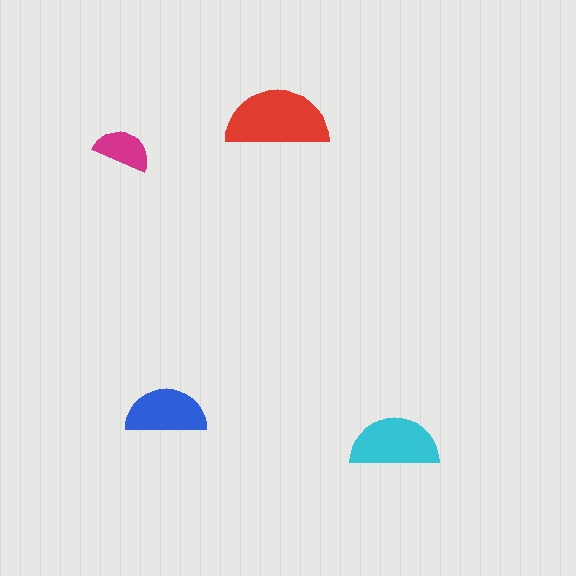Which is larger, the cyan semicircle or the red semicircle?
The red one.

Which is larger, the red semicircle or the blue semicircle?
The red one.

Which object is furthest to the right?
The cyan semicircle is rightmost.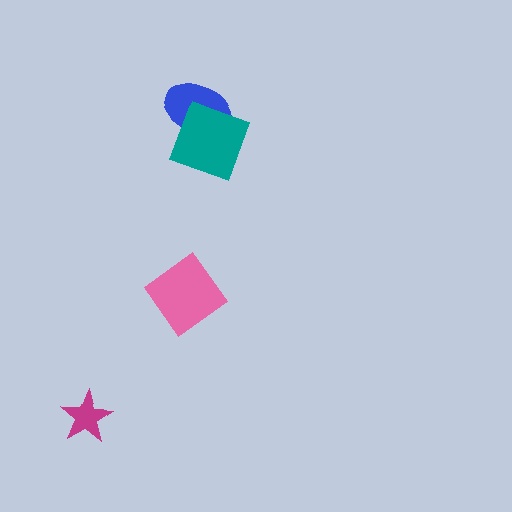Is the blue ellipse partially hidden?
Yes, it is partially covered by another shape.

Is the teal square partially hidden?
No, no other shape covers it.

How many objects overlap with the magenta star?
0 objects overlap with the magenta star.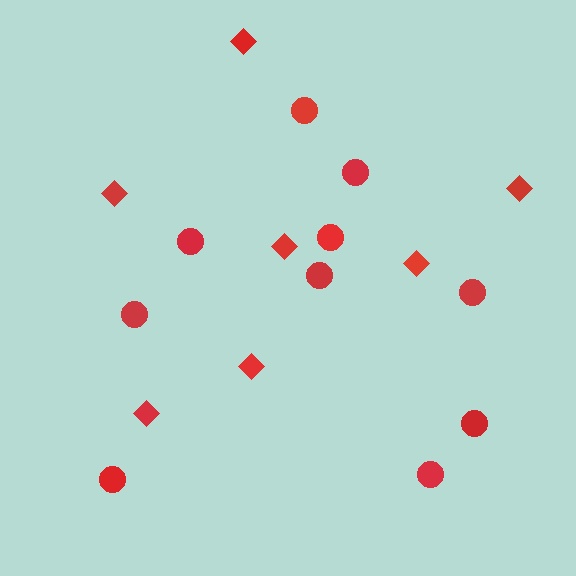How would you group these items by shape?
There are 2 groups: one group of circles (10) and one group of diamonds (7).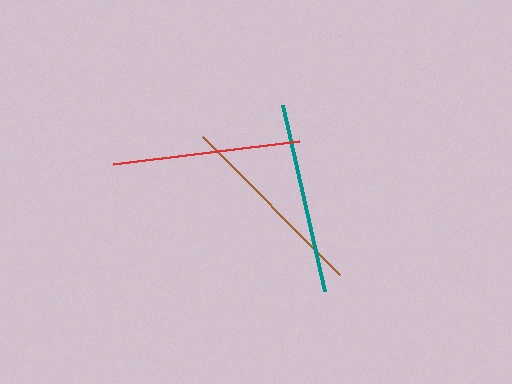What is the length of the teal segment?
The teal segment is approximately 191 pixels long.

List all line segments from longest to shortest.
From longest to shortest: brown, teal, red.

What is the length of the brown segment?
The brown segment is approximately 194 pixels long.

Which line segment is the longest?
The brown line is the longest at approximately 194 pixels.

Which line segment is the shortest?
The red line is the shortest at approximately 187 pixels.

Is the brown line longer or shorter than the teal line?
The brown line is longer than the teal line.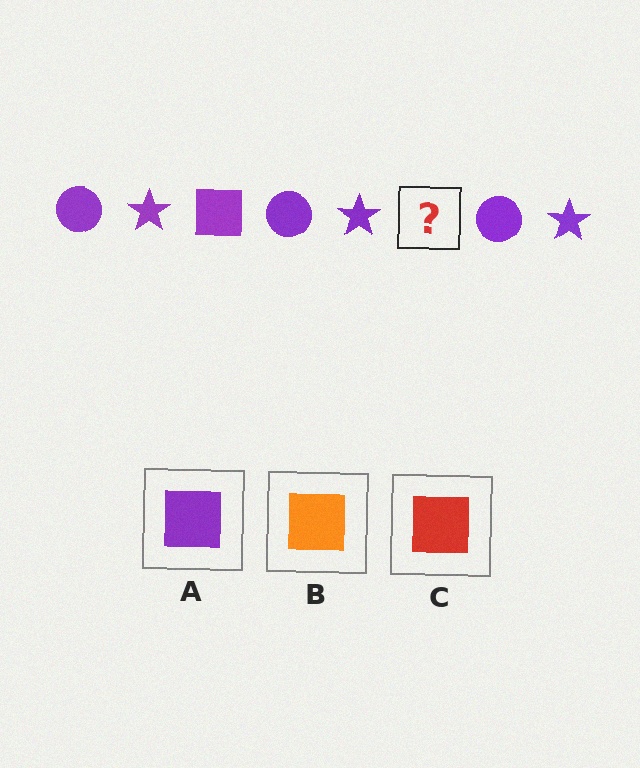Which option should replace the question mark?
Option A.